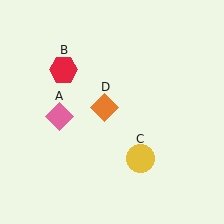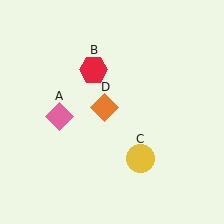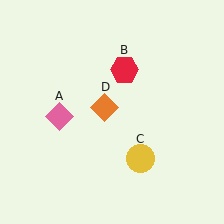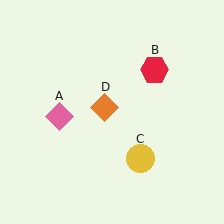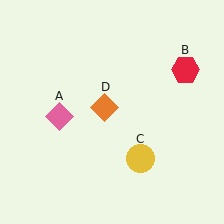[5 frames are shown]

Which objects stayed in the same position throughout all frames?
Pink diamond (object A) and yellow circle (object C) and orange diamond (object D) remained stationary.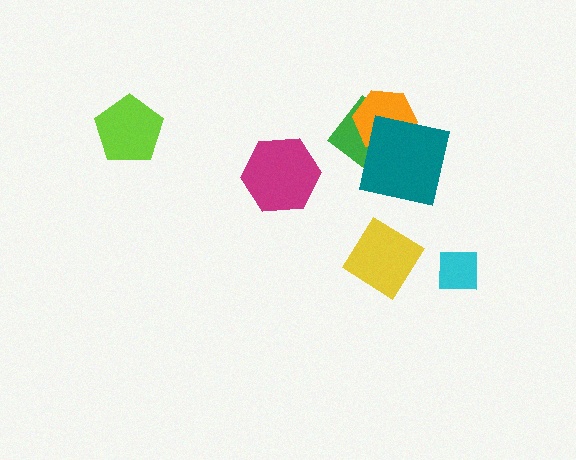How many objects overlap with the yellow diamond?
0 objects overlap with the yellow diamond.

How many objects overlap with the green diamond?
2 objects overlap with the green diamond.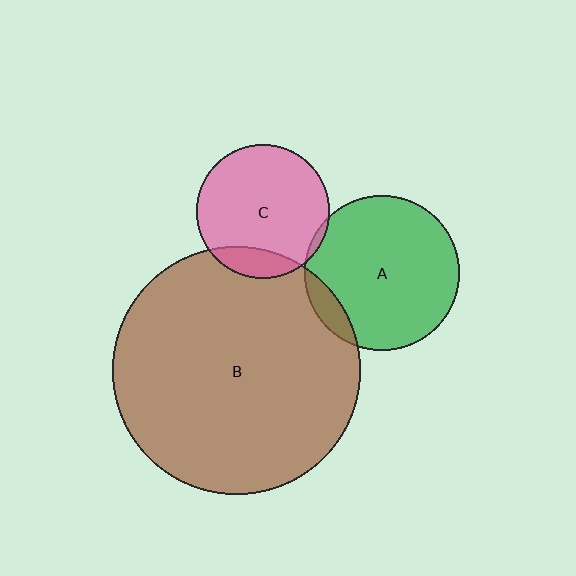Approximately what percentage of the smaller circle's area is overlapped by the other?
Approximately 5%.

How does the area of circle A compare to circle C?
Approximately 1.3 times.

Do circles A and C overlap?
Yes.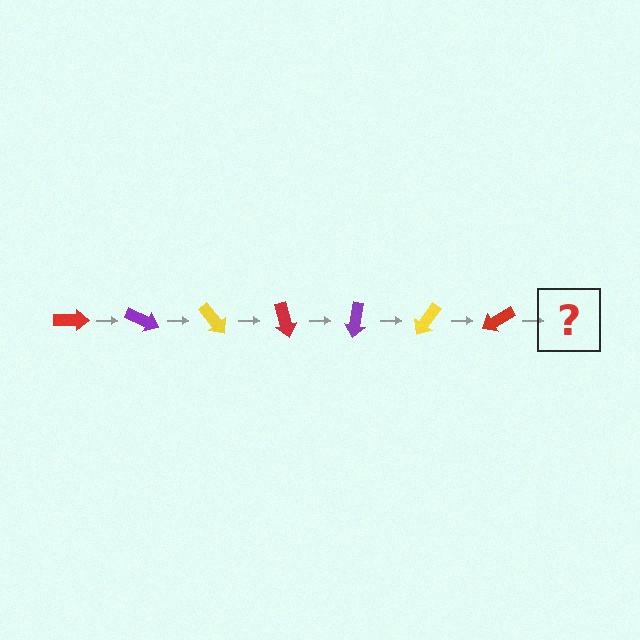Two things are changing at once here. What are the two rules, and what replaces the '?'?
The two rules are that it rotates 25 degrees each step and the color cycles through red, purple, and yellow. The '?' should be a purple arrow, rotated 175 degrees from the start.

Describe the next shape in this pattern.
It should be a purple arrow, rotated 175 degrees from the start.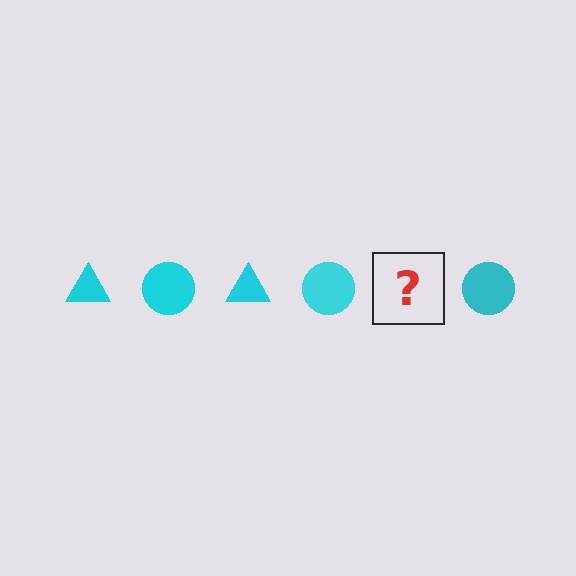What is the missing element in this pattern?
The missing element is a cyan triangle.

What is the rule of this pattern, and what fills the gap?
The rule is that the pattern cycles through triangle, circle shapes in cyan. The gap should be filled with a cyan triangle.